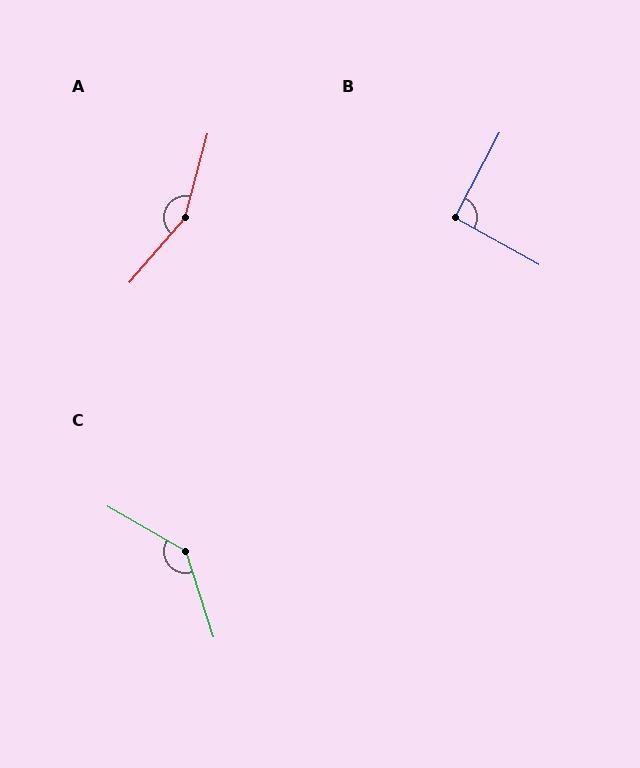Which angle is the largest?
A, at approximately 154 degrees.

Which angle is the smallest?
B, at approximately 92 degrees.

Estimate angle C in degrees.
Approximately 138 degrees.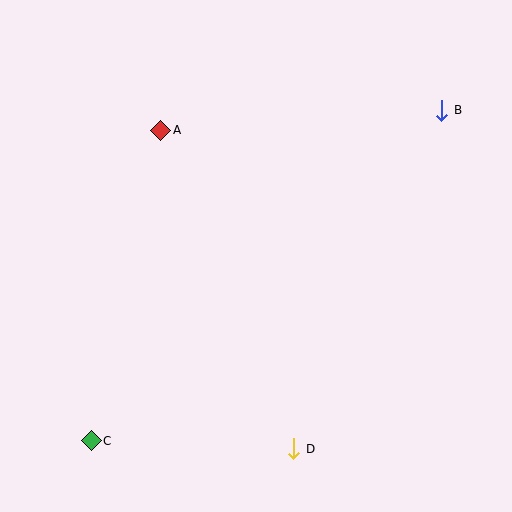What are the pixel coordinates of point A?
Point A is at (161, 130).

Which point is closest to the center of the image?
Point A at (161, 130) is closest to the center.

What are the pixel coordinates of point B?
Point B is at (442, 110).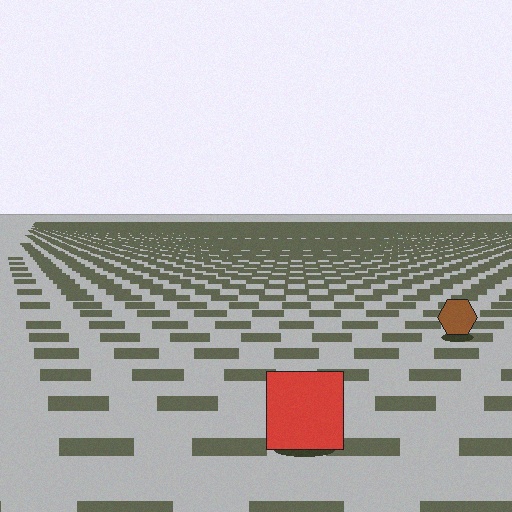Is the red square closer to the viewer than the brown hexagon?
Yes. The red square is closer — you can tell from the texture gradient: the ground texture is coarser near it.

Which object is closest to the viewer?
The red square is closest. The texture marks near it are larger and more spread out.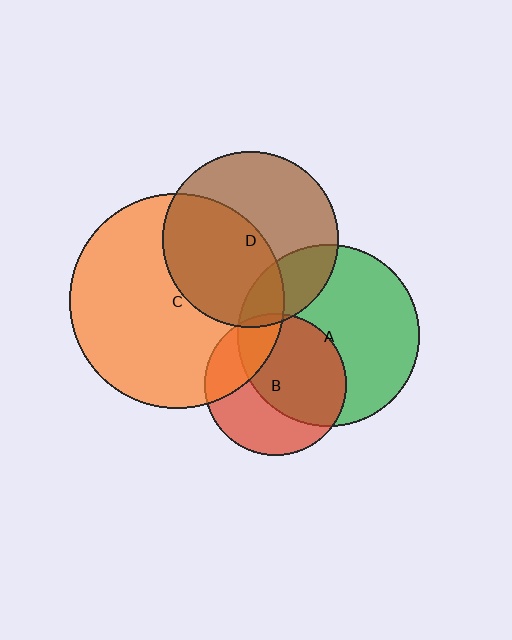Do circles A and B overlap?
Yes.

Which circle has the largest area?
Circle C (orange).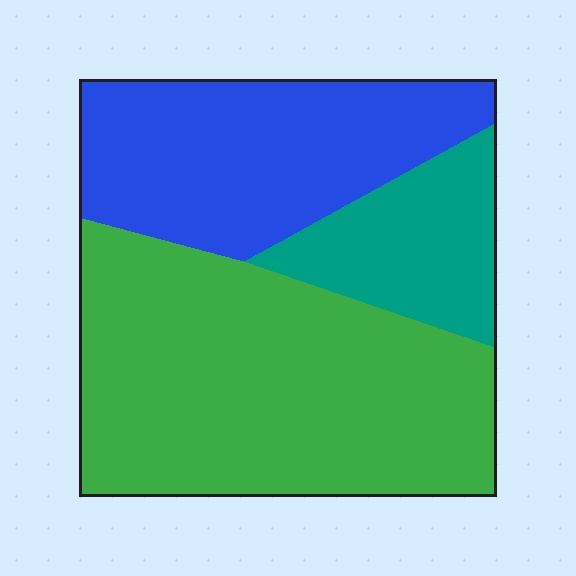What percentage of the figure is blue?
Blue takes up between a sixth and a third of the figure.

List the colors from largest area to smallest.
From largest to smallest: green, blue, teal.